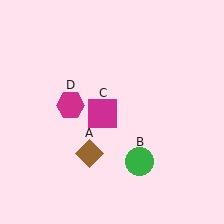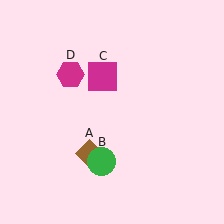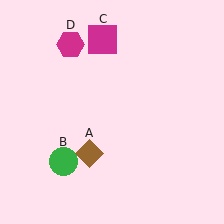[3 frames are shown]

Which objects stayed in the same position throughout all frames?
Brown diamond (object A) remained stationary.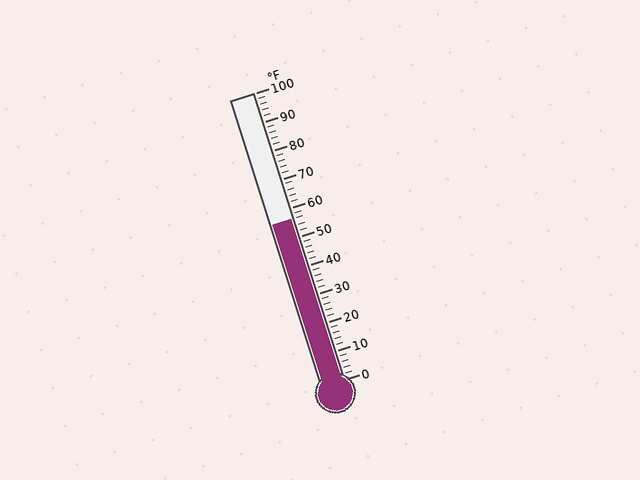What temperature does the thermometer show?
The thermometer shows approximately 56°F.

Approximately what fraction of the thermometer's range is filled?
The thermometer is filled to approximately 55% of its range.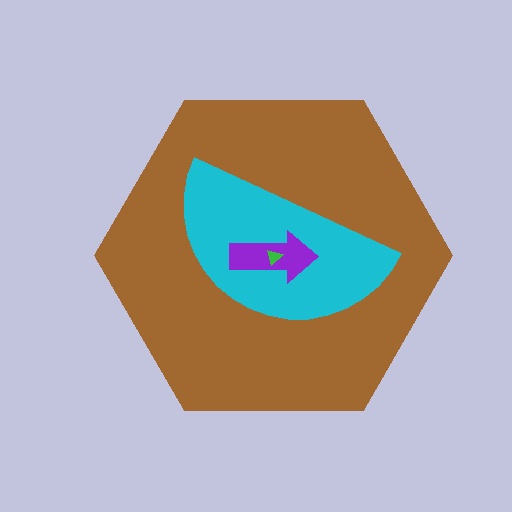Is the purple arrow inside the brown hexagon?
Yes.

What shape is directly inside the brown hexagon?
The cyan semicircle.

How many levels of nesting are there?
4.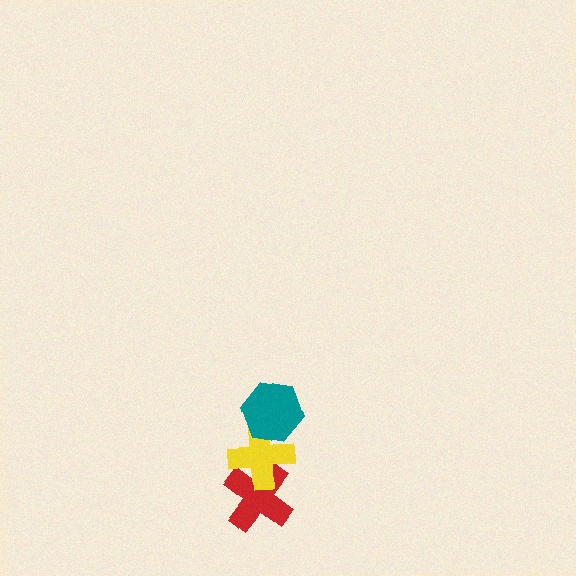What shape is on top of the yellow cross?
The teal hexagon is on top of the yellow cross.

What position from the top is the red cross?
The red cross is 3rd from the top.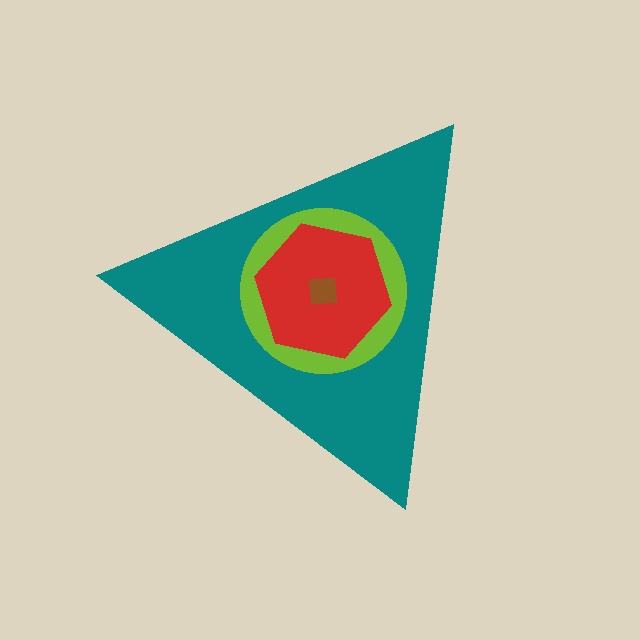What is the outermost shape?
The teal triangle.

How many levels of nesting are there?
4.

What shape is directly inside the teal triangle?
The lime circle.